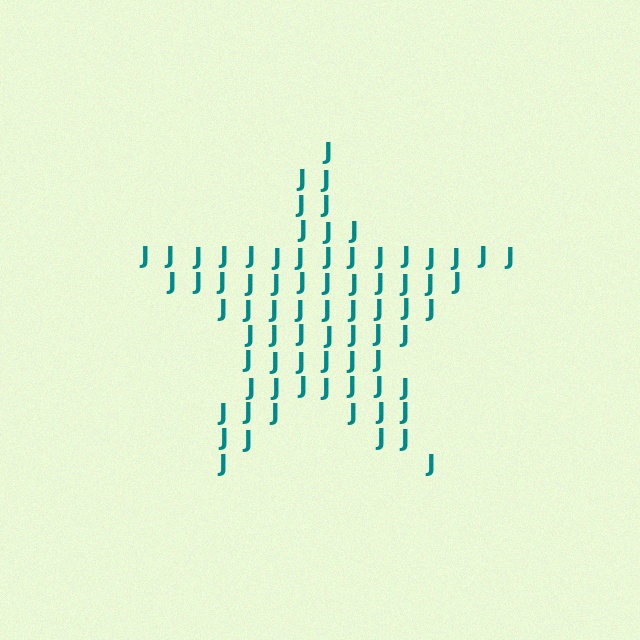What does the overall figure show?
The overall figure shows a star.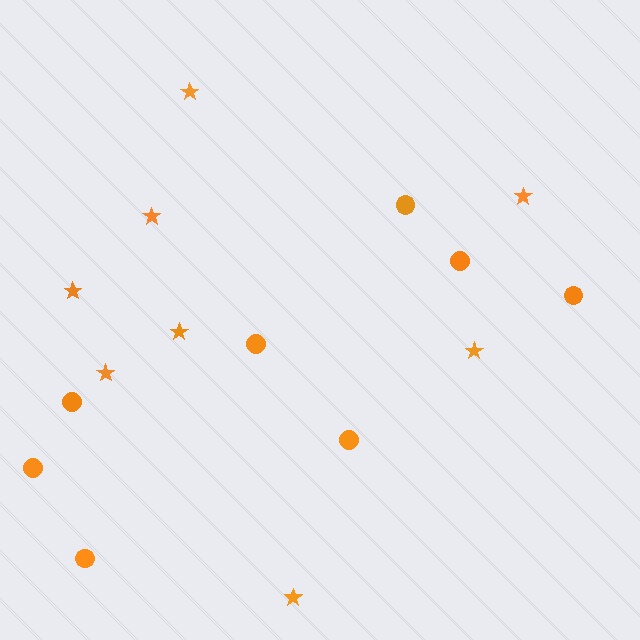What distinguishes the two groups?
There are 2 groups: one group of stars (8) and one group of circles (8).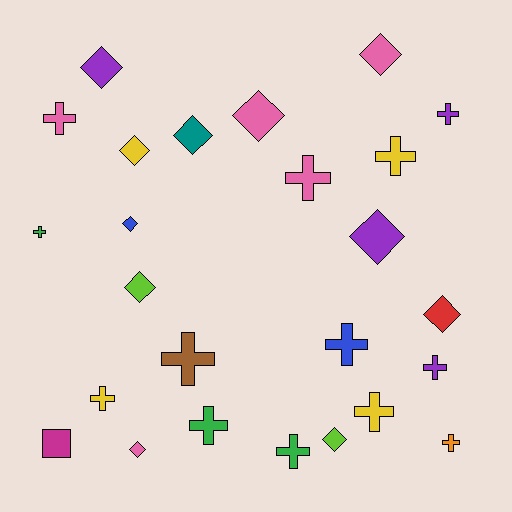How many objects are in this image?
There are 25 objects.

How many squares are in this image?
There is 1 square.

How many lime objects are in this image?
There are 2 lime objects.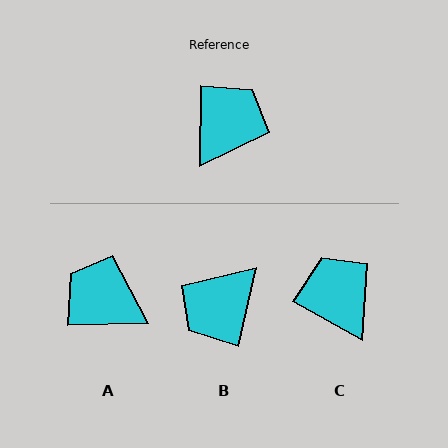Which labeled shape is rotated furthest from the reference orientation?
B, about 168 degrees away.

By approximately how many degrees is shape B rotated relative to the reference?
Approximately 168 degrees counter-clockwise.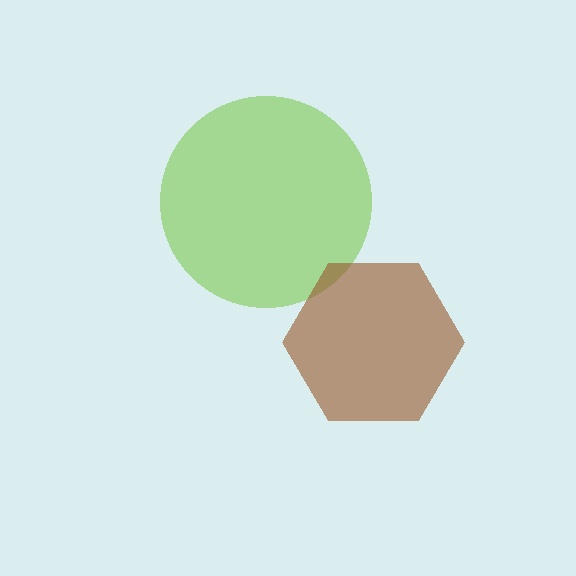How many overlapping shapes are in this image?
There are 2 overlapping shapes in the image.